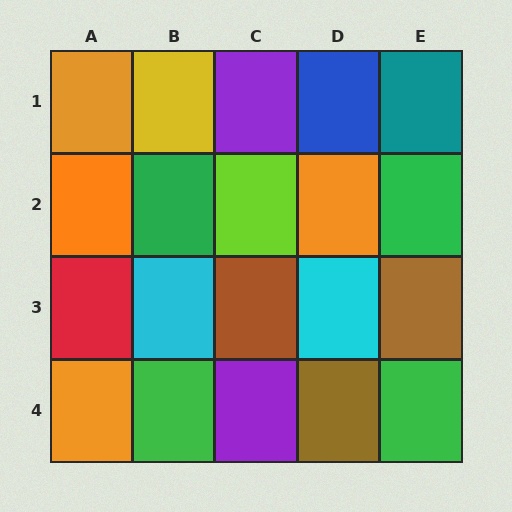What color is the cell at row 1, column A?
Orange.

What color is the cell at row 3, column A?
Red.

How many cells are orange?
4 cells are orange.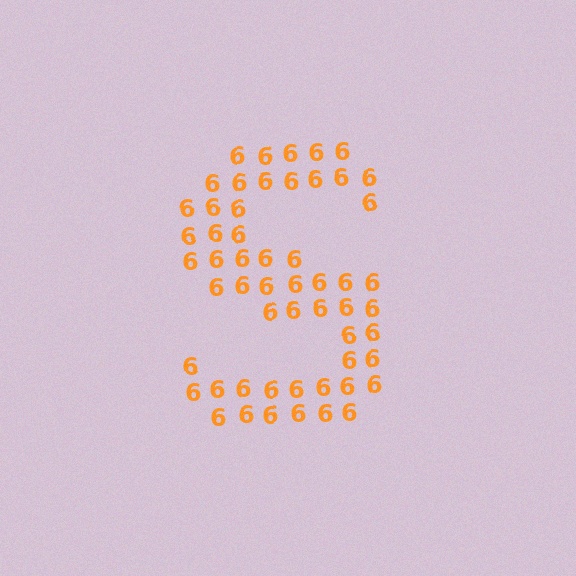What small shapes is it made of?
It is made of small digit 6's.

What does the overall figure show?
The overall figure shows the letter S.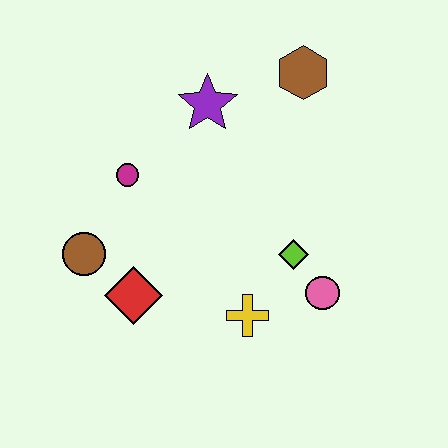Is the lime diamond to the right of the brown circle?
Yes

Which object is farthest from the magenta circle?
The pink circle is farthest from the magenta circle.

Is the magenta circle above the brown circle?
Yes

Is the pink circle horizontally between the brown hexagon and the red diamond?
No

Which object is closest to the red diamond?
The brown circle is closest to the red diamond.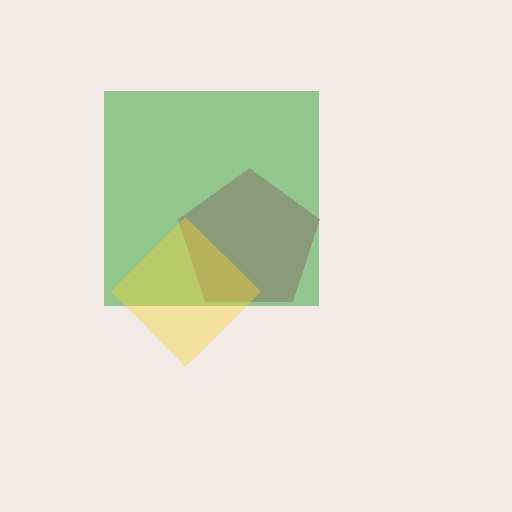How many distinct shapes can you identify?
There are 3 distinct shapes: a magenta pentagon, a green square, a yellow diamond.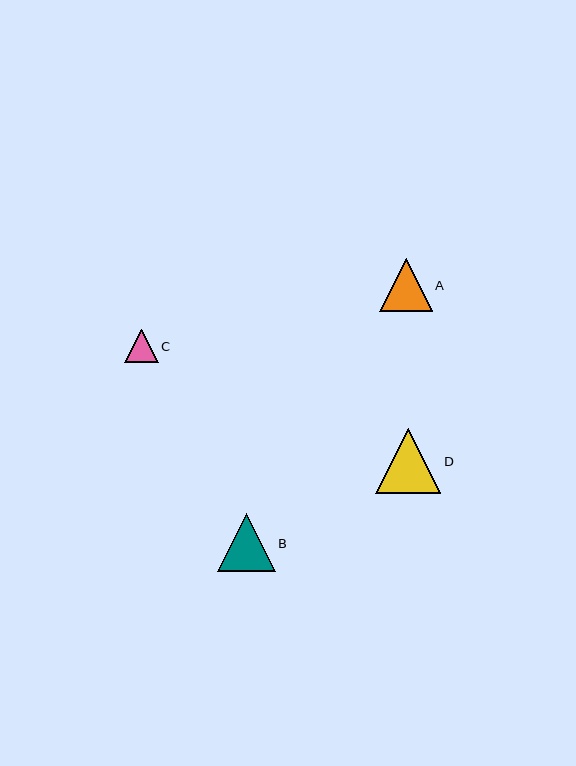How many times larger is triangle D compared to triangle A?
Triangle D is approximately 1.2 times the size of triangle A.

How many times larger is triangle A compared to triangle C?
Triangle A is approximately 1.6 times the size of triangle C.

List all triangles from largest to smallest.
From largest to smallest: D, B, A, C.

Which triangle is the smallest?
Triangle C is the smallest with a size of approximately 34 pixels.